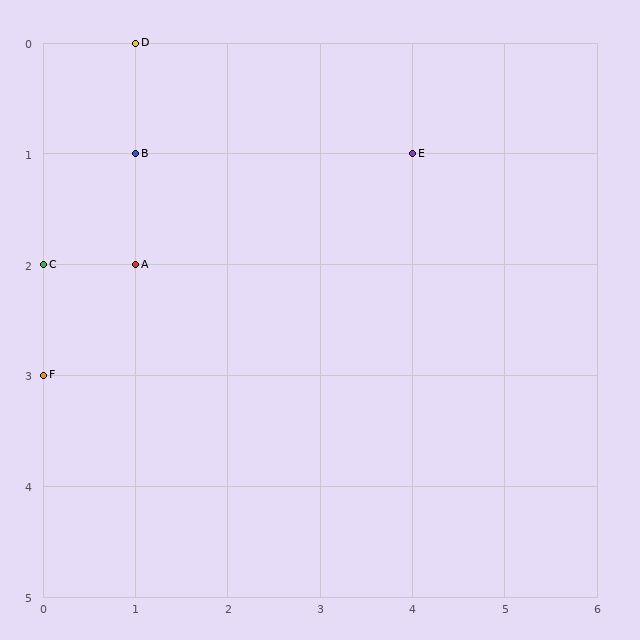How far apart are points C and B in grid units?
Points C and B are 1 column and 1 row apart (about 1.4 grid units diagonally).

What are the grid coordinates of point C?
Point C is at grid coordinates (0, 2).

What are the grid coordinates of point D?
Point D is at grid coordinates (1, 0).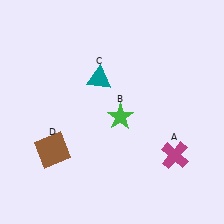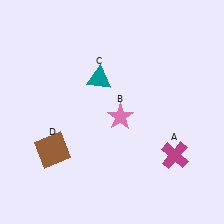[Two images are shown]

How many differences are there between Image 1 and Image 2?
There is 1 difference between the two images.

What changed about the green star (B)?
In Image 1, B is green. In Image 2, it changed to pink.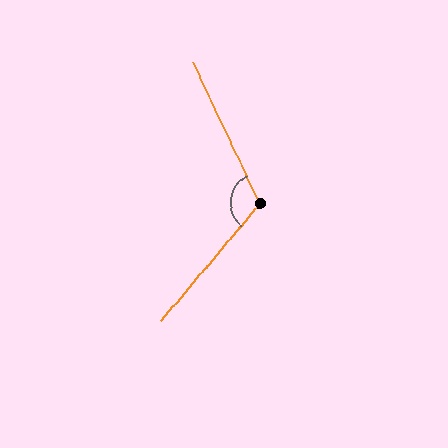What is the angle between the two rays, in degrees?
Approximately 114 degrees.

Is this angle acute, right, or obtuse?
It is obtuse.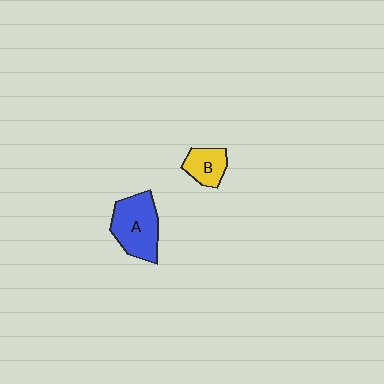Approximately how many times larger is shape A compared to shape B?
Approximately 1.9 times.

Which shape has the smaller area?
Shape B (yellow).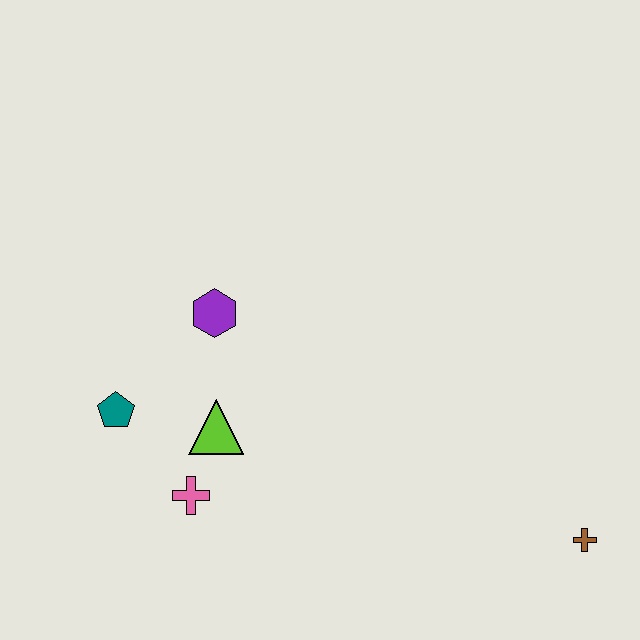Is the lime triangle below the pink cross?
No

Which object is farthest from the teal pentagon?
The brown cross is farthest from the teal pentagon.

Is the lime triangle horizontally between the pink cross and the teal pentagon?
No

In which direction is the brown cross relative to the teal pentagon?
The brown cross is to the right of the teal pentagon.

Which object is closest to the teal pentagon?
The lime triangle is closest to the teal pentagon.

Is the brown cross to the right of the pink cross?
Yes